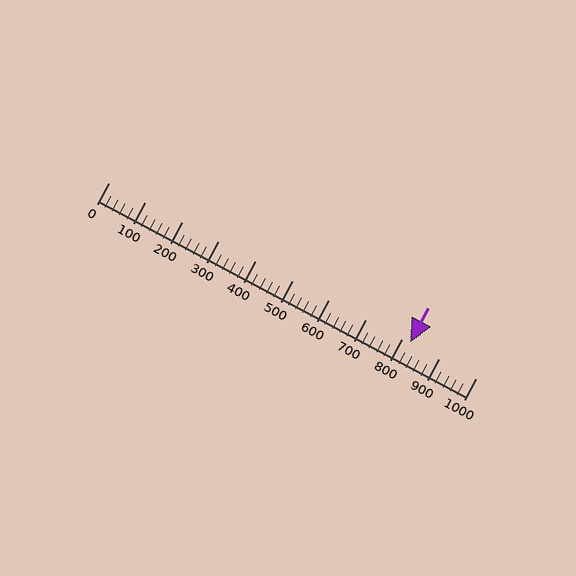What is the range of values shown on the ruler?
The ruler shows values from 0 to 1000.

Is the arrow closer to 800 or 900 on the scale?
The arrow is closer to 800.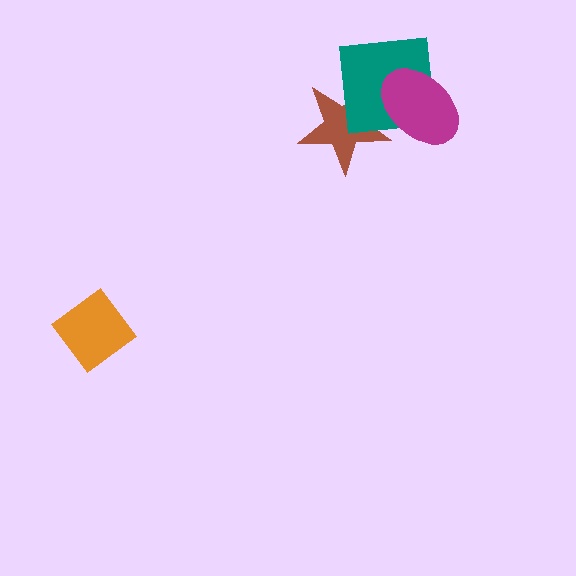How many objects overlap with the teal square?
2 objects overlap with the teal square.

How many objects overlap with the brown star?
2 objects overlap with the brown star.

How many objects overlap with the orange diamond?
0 objects overlap with the orange diamond.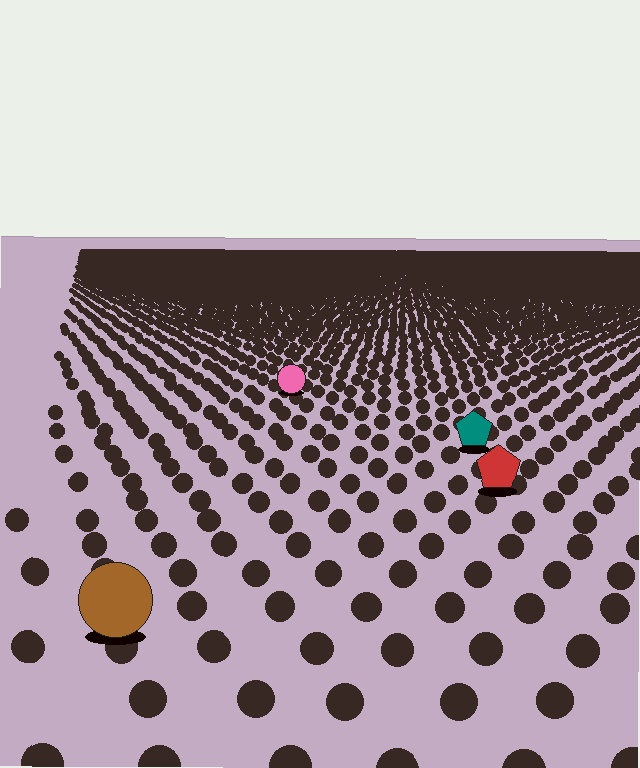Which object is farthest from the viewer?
The pink circle is farthest from the viewer. It appears smaller and the ground texture around it is denser.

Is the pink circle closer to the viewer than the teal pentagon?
No. The teal pentagon is closer — you can tell from the texture gradient: the ground texture is coarser near it.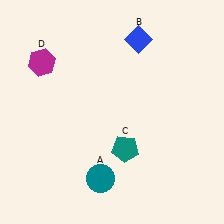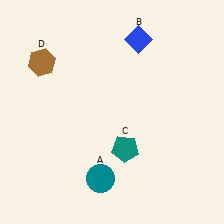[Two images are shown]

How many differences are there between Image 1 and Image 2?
There is 1 difference between the two images.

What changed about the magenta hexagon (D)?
In Image 1, D is magenta. In Image 2, it changed to brown.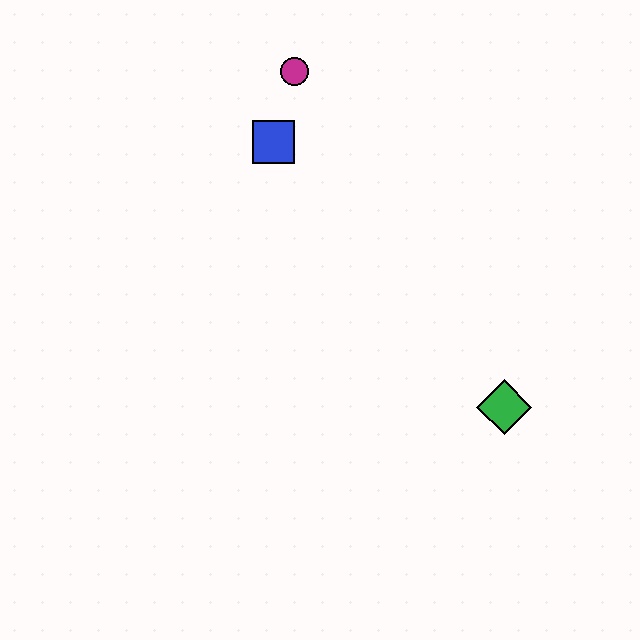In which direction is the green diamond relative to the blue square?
The green diamond is below the blue square.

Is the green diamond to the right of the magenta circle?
Yes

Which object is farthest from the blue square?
The green diamond is farthest from the blue square.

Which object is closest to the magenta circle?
The blue square is closest to the magenta circle.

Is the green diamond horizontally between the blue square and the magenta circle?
No